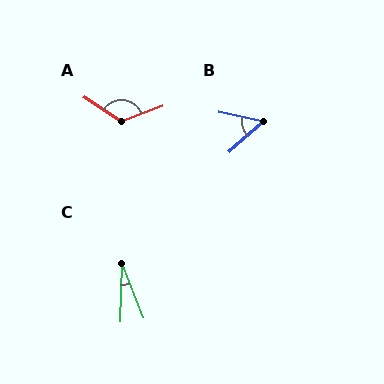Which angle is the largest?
A, at approximately 127 degrees.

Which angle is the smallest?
C, at approximately 23 degrees.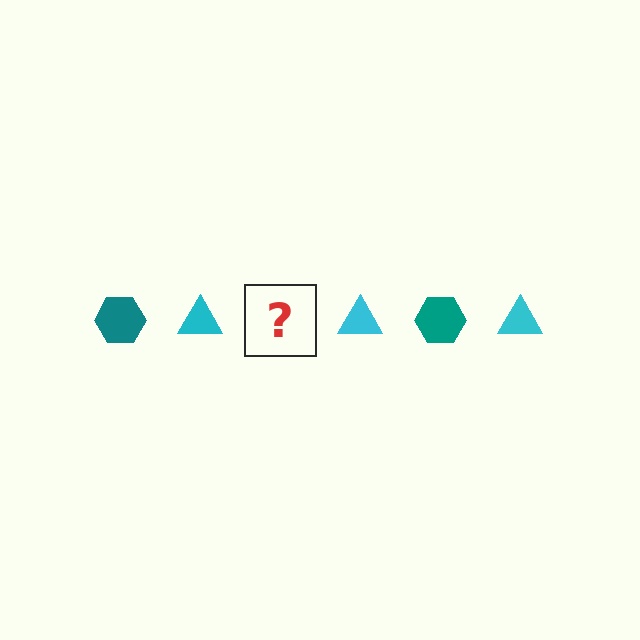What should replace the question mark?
The question mark should be replaced with a teal hexagon.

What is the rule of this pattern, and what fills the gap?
The rule is that the pattern alternates between teal hexagon and cyan triangle. The gap should be filled with a teal hexagon.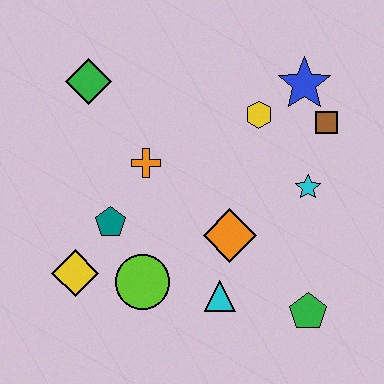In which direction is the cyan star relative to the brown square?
The cyan star is below the brown square.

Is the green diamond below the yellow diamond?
No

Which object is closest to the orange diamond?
The cyan triangle is closest to the orange diamond.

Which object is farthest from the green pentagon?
The green diamond is farthest from the green pentagon.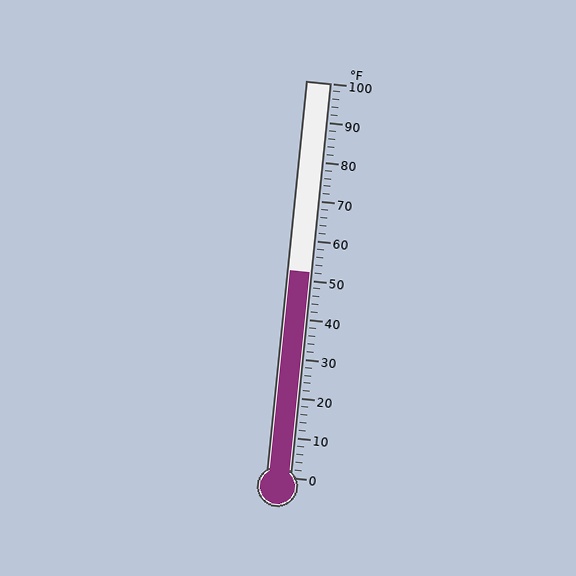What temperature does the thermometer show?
The thermometer shows approximately 52°F.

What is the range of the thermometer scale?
The thermometer scale ranges from 0°F to 100°F.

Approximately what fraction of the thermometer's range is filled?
The thermometer is filled to approximately 50% of its range.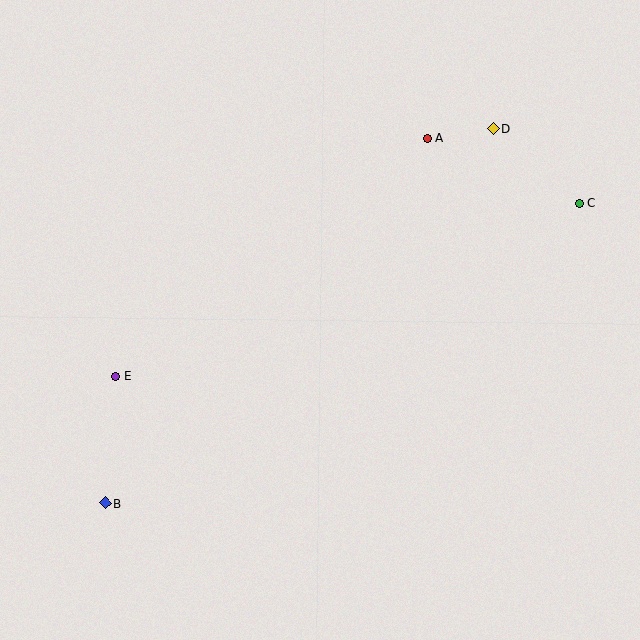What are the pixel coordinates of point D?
Point D is at (494, 129).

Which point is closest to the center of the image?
Point A at (428, 138) is closest to the center.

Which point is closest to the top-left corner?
Point E is closest to the top-left corner.